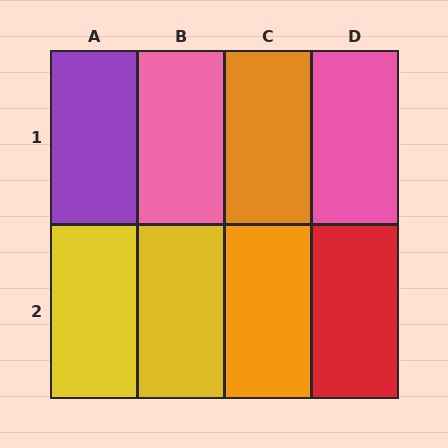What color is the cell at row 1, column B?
Pink.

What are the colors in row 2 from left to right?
Yellow, yellow, orange, red.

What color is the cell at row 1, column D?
Pink.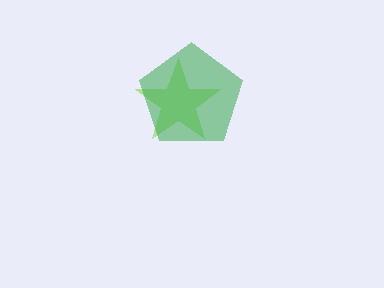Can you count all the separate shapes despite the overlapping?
Yes, there are 2 separate shapes.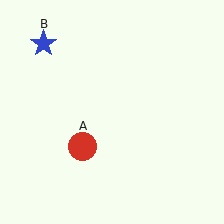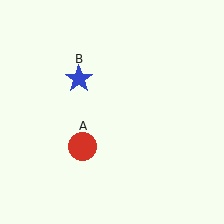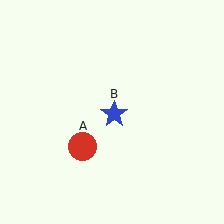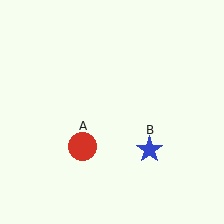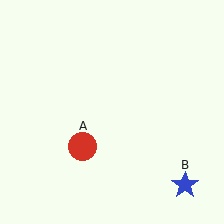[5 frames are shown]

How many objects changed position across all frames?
1 object changed position: blue star (object B).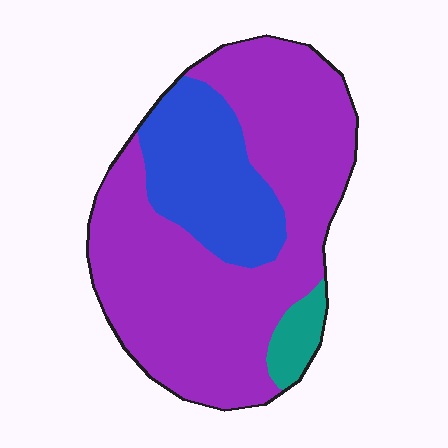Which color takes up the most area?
Purple, at roughly 70%.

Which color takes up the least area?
Teal, at roughly 5%.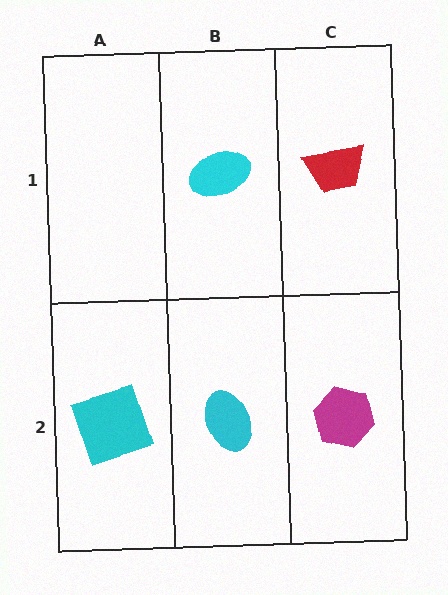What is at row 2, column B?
A cyan ellipse.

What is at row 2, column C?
A magenta hexagon.